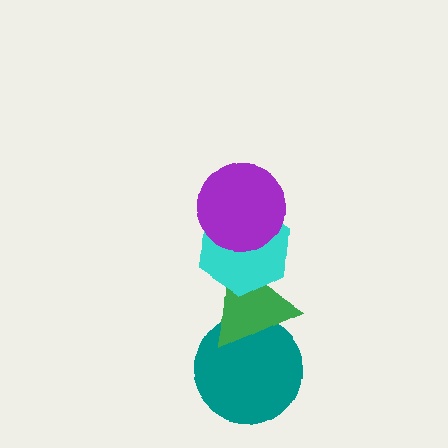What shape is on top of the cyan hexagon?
The purple circle is on top of the cyan hexagon.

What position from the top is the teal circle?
The teal circle is 4th from the top.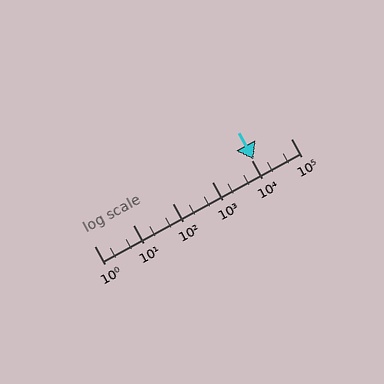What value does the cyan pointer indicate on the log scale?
The pointer indicates approximately 11000.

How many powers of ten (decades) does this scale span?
The scale spans 5 decades, from 1 to 100000.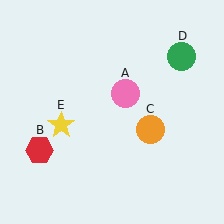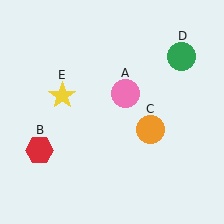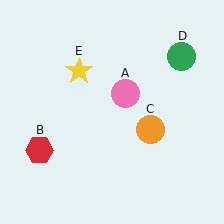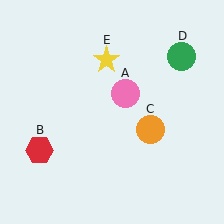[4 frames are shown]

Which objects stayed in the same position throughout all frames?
Pink circle (object A) and red hexagon (object B) and orange circle (object C) and green circle (object D) remained stationary.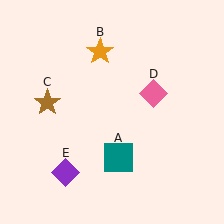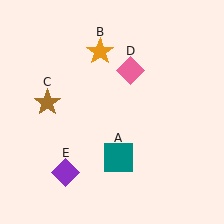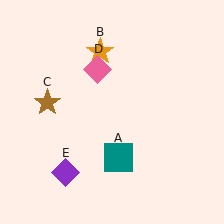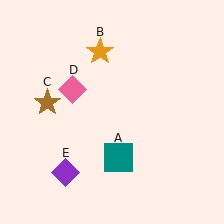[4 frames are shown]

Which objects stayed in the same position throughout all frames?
Teal square (object A) and orange star (object B) and brown star (object C) and purple diamond (object E) remained stationary.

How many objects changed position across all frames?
1 object changed position: pink diamond (object D).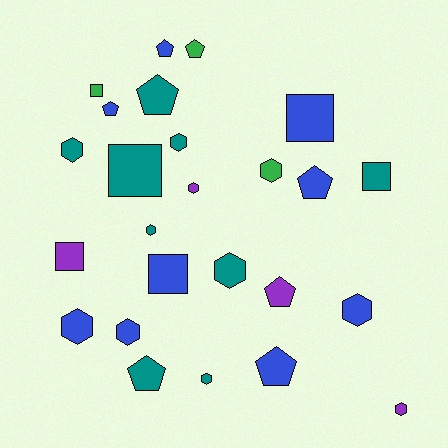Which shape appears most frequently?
Hexagon, with 11 objects.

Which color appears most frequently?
Teal, with 9 objects.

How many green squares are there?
There is 1 green square.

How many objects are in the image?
There are 25 objects.